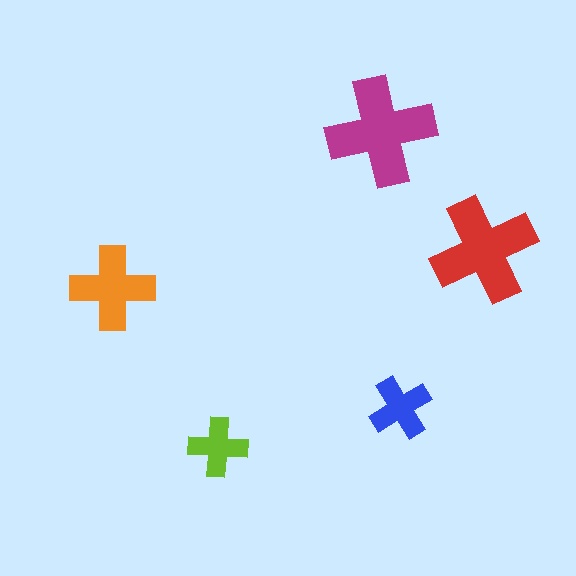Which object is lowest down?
The lime cross is bottommost.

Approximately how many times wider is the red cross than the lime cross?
About 2 times wider.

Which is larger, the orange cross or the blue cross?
The orange one.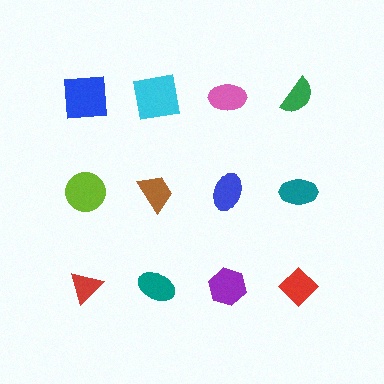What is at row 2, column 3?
A blue ellipse.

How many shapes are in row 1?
4 shapes.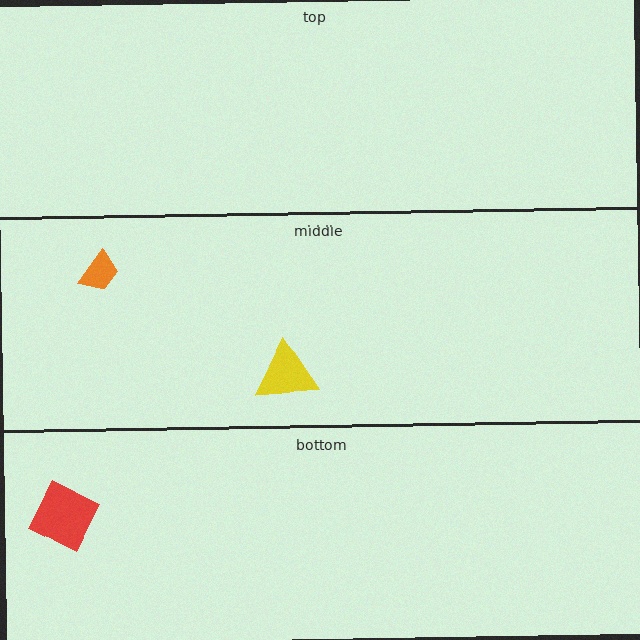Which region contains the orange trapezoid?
The middle region.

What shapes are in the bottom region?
The red square.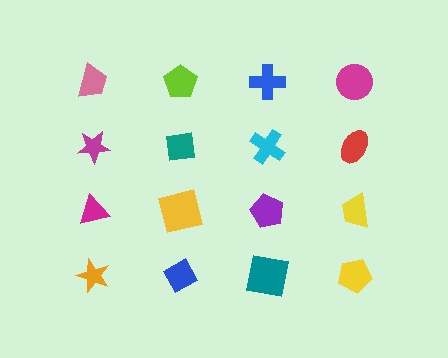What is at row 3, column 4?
A yellow trapezoid.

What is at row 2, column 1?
A magenta star.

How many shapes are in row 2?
4 shapes.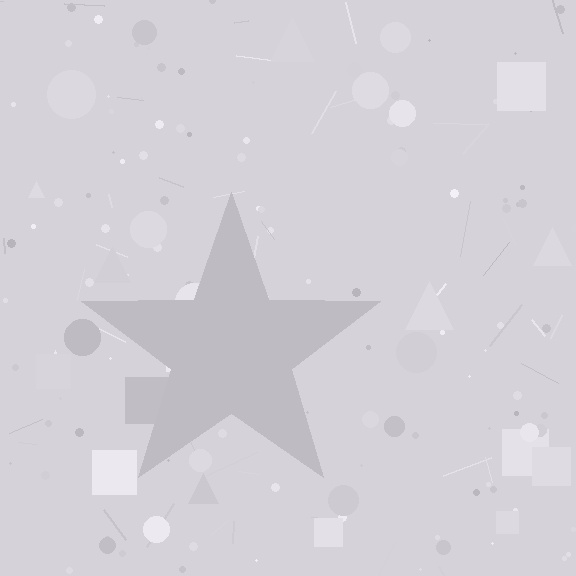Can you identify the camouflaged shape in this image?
The camouflaged shape is a star.